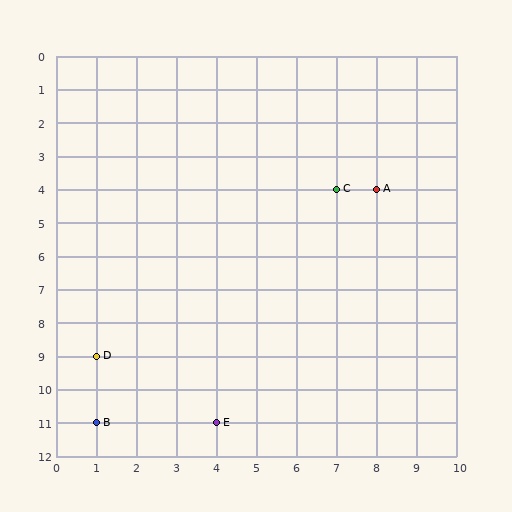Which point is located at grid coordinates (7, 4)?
Point C is at (7, 4).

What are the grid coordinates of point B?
Point B is at grid coordinates (1, 11).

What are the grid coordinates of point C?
Point C is at grid coordinates (7, 4).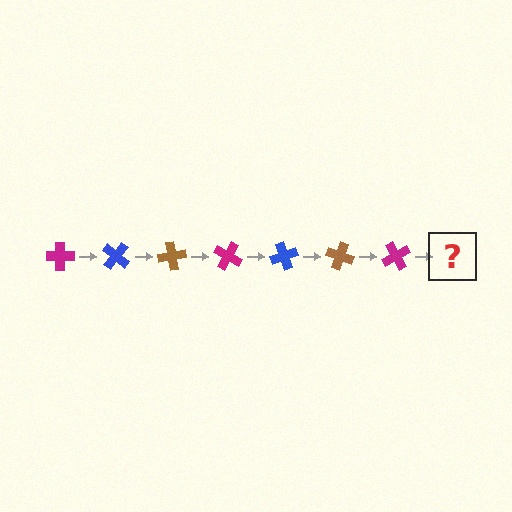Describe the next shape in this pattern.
It should be a blue cross, rotated 280 degrees from the start.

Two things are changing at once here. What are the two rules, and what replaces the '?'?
The two rules are that it rotates 40 degrees each step and the color cycles through magenta, blue, and brown. The '?' should be a blue cross, rotated 280 degrees from the start.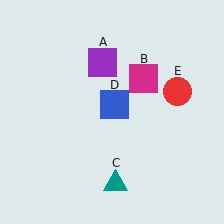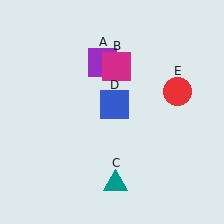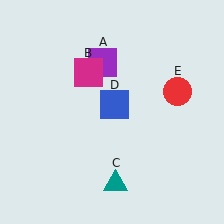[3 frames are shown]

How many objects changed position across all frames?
1 object changed position: magenta square (object B).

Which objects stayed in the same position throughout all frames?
Purple square (object A) and teal triangle (object C) and blue square (object D) and red circle (object E) remained stationary.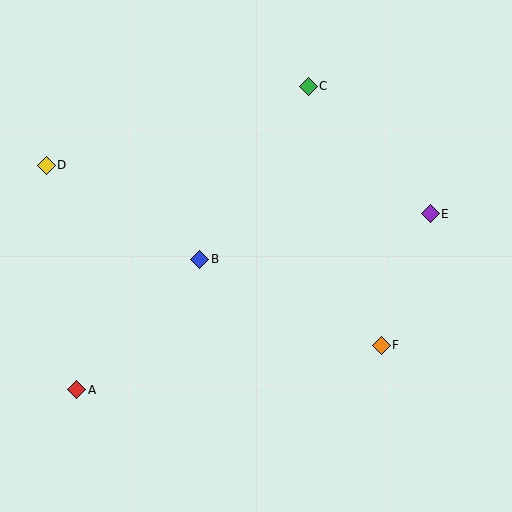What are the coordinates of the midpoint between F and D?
The midpoint between F and D is at (214, 255).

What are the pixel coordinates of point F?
Point F is at (381, 345).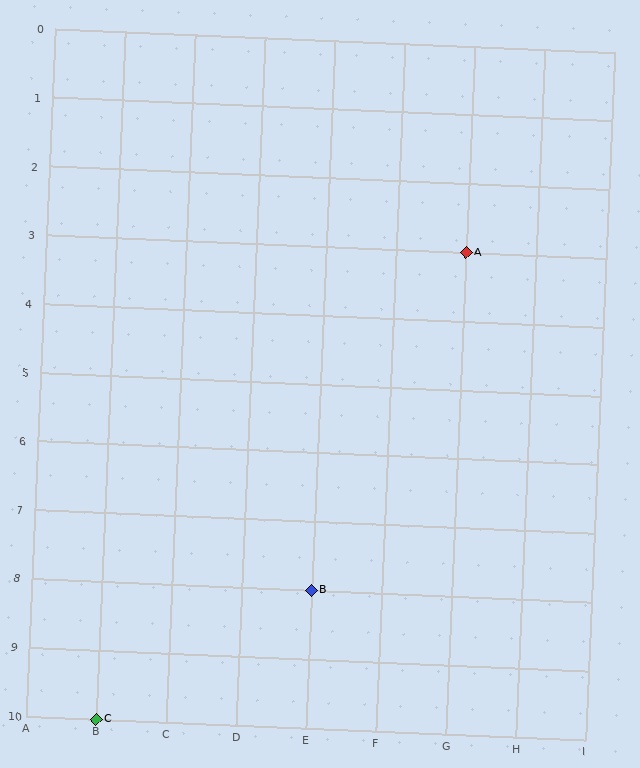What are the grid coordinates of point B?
Point B is at grid coordinates (E, 8).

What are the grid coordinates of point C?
Point C is at grid coordinates (B, 10).